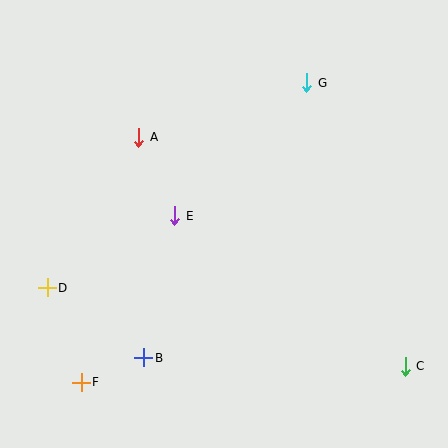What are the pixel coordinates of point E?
Point E is at (175, 216).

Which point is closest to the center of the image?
Point E at (175, 216) is closest to the center.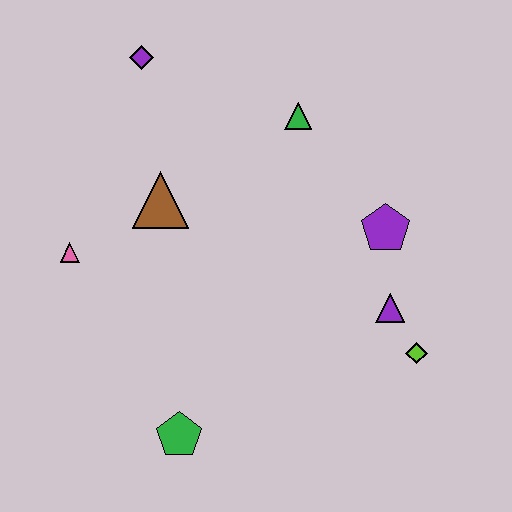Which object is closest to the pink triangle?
The brown triangle is closest to the pink triangle.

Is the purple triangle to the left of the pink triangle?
No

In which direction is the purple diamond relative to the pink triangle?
The purple diamond is above the pink triangle.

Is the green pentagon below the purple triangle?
Yes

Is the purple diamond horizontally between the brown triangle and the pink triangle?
Yes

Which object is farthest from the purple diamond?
The lime diamond is farthest from the purple diamond.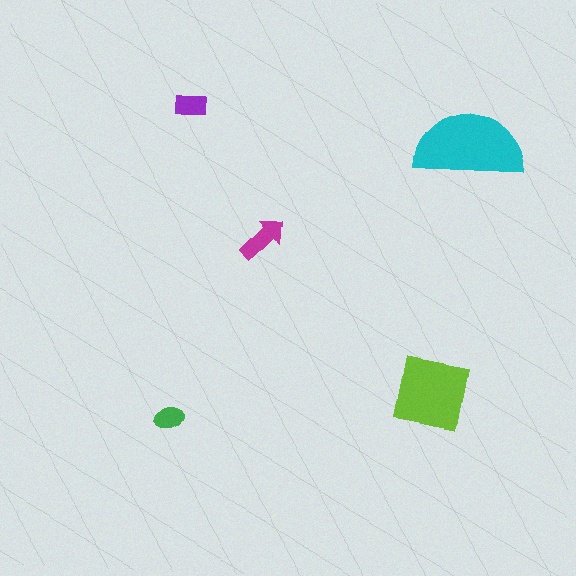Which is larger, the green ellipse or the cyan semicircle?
The cyan semicircle.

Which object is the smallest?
The green ellipse.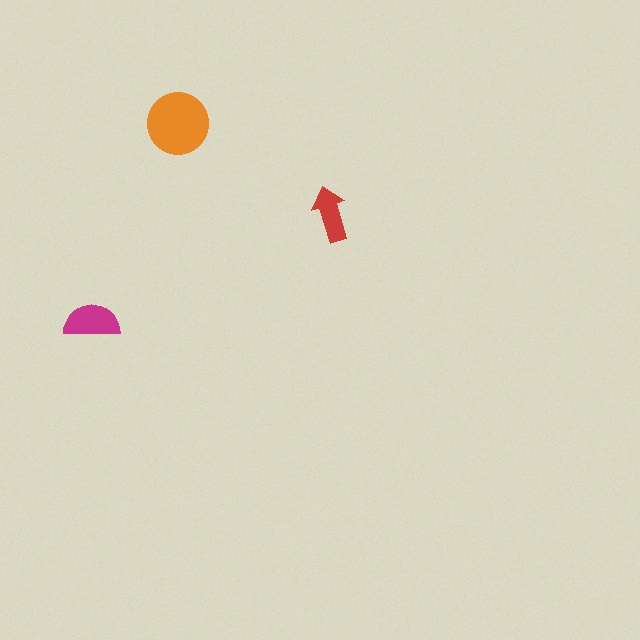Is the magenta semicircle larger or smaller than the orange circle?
Smaller.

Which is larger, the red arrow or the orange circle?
The orange circle.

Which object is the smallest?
The red arrow.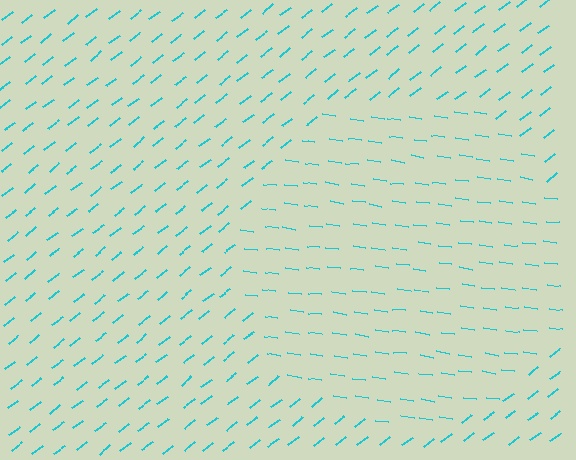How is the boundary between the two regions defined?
The boundary is defined purely by a change in line orientation (approximately 45 degrees difference). All lines are the same color and thickness.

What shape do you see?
I see a circle.